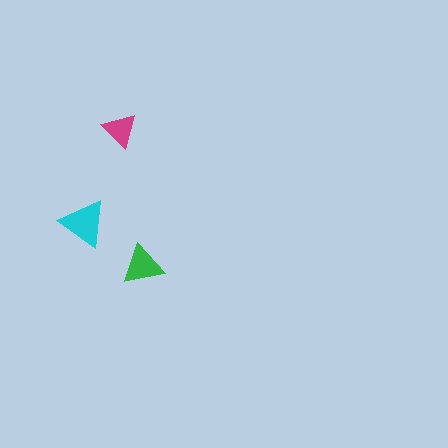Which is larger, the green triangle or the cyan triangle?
The cyan one.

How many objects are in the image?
There are 3 objects in the image.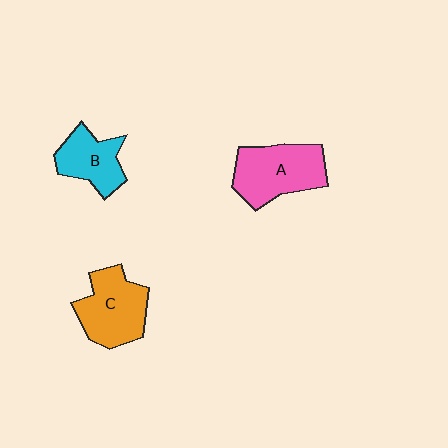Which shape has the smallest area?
Shape B (cyan).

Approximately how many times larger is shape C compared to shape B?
Approximately 1.3 times.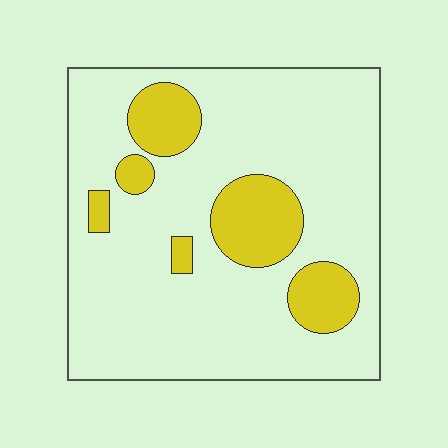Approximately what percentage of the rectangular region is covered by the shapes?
Approximately 20%.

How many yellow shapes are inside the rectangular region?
6.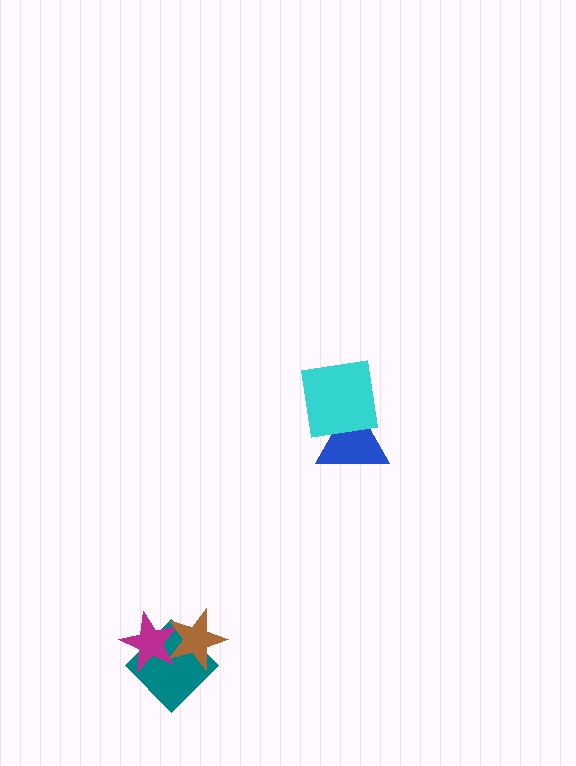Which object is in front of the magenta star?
The brown star is in front of the magenta star.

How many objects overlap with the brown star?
2 objects overlap with the brown star.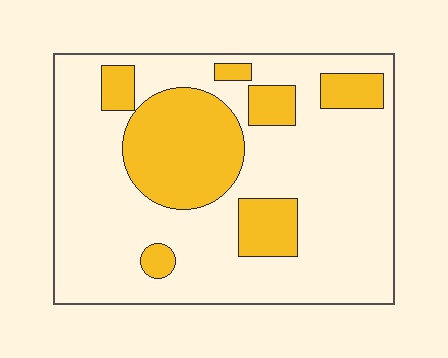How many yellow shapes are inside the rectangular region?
7.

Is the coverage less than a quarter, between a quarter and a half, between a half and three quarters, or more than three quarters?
Between a quarter and a half.